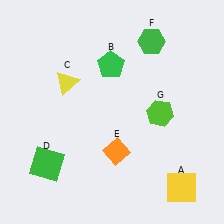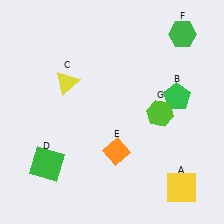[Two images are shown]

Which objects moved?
The objects that moved are: the green pentagon (B), the green hexagon (F).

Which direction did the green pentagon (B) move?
The green pentagon (B) moved right.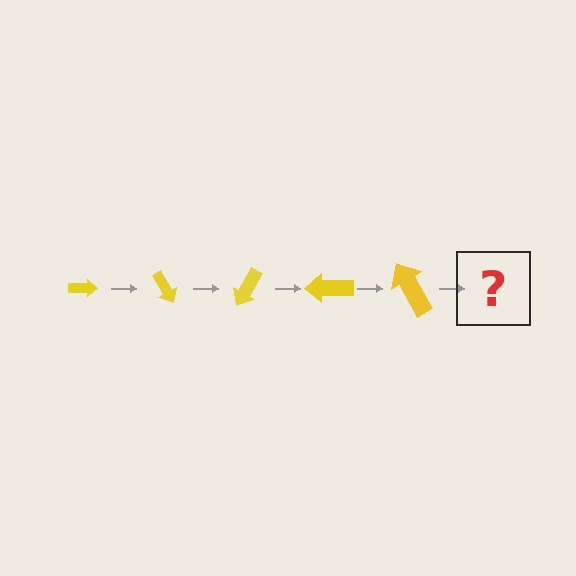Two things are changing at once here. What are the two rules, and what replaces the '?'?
The two rules are that the arrow grows larger each step and it rotates 60 degrees each step. The '?' should be an arrow, larger than the previous one and rotated 300 degrees from the start.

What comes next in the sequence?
The next element should be an arrow, larger than the previous one and rotated 300 degrees from the start.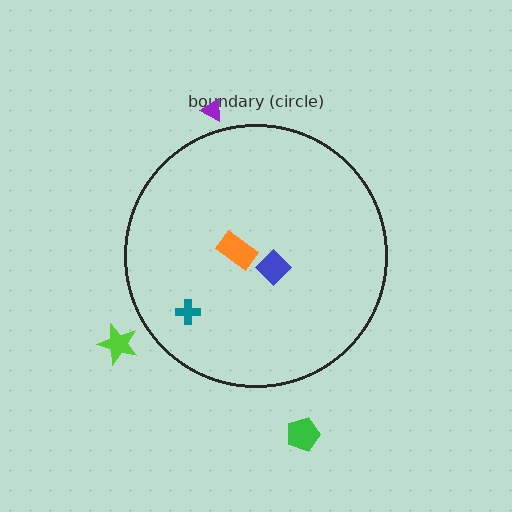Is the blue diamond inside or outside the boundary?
Inside.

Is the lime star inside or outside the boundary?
Outside.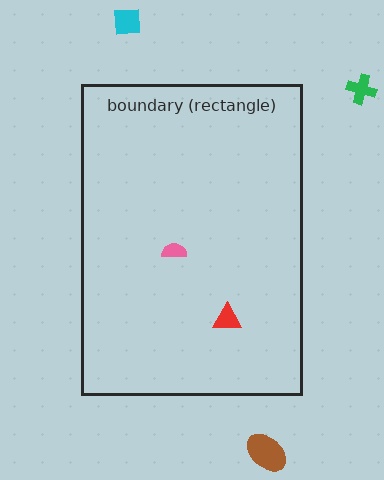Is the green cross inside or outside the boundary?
Outside.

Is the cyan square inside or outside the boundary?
Outside.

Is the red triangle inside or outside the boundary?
Inside.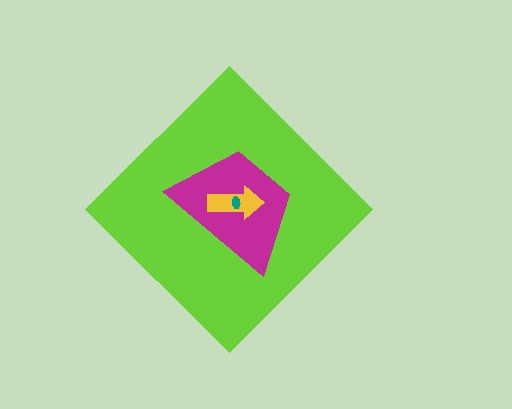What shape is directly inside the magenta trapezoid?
The yellow arrow.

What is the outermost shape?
The lime diamond.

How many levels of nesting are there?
4.